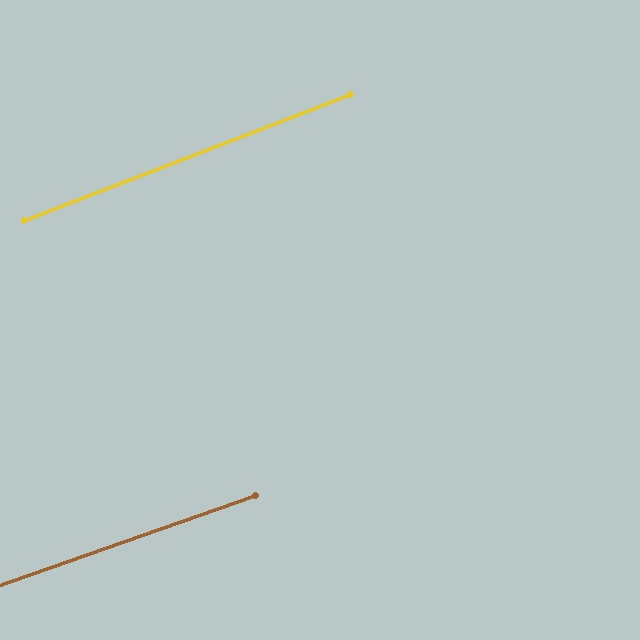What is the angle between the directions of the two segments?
Approximately 2 degrees.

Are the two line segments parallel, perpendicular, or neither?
Parallel — their directions differ by only 1.9°.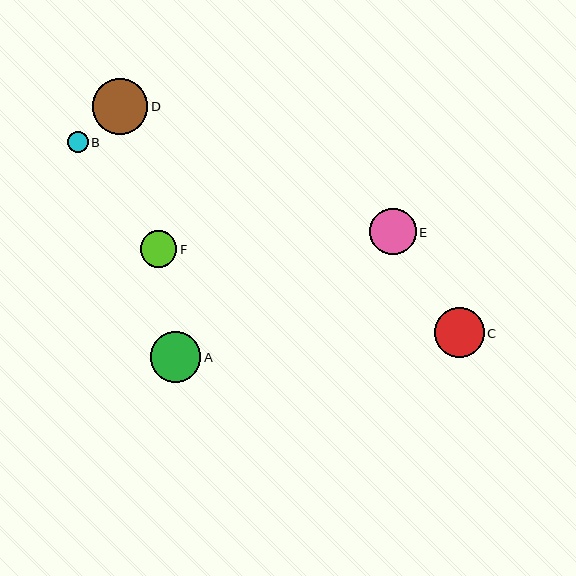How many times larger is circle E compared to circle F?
Circle E is approximately 1.3 times the size of circle F.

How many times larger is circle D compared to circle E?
Circle D is approximately 1.2 times the size of circle E.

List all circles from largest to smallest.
From largest to smallest: D, A, C, E, F, B.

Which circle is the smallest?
Circle B is the smallest with a size of approximately 21 pixels.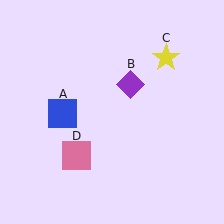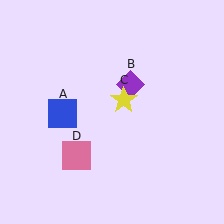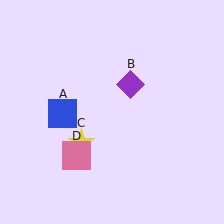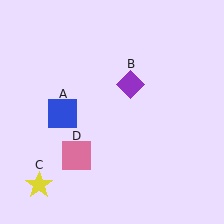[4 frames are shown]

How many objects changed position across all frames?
1 object changed position: yellow star (object C).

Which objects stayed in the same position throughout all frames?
Blue square (object A) and purple diamond (object B) and pink square (object D) remained stationary.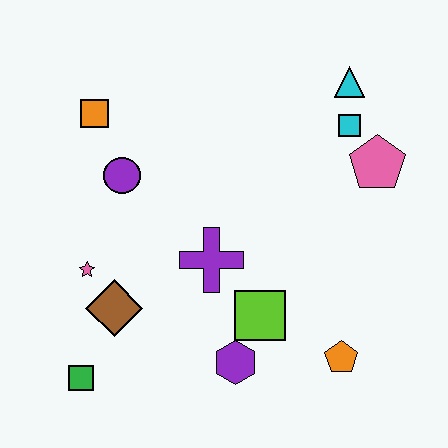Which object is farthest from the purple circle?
The orange pentagon is farthest from the purple circle.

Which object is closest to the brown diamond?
The pink star is closest to the brown diamond.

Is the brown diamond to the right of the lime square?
No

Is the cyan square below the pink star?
No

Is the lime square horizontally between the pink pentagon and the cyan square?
No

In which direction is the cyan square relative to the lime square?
The cyan square is above the lime square.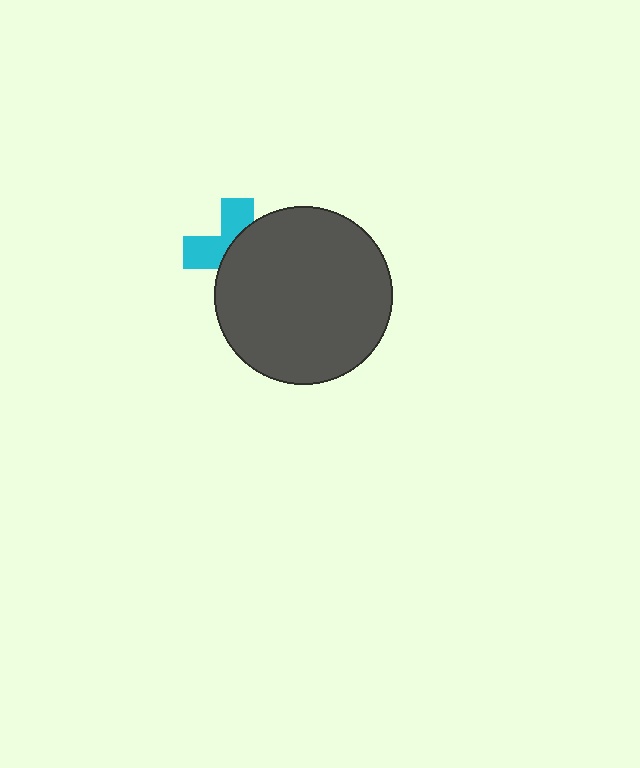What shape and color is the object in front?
The object in front is a dark gray circle.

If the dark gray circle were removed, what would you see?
You would see the complete cyan cross.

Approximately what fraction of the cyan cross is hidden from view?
Roughly 59% of the cyan cross is hidden behind the dark gray circle.